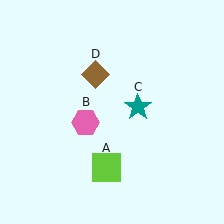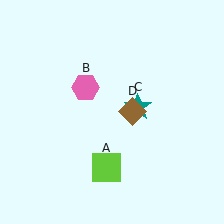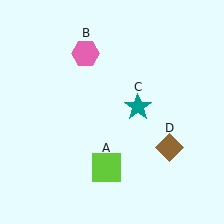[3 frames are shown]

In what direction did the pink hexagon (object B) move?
The pink hexagon (object B) moved up.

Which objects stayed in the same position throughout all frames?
Lime square (object A) and teal star (object C) remained stationary.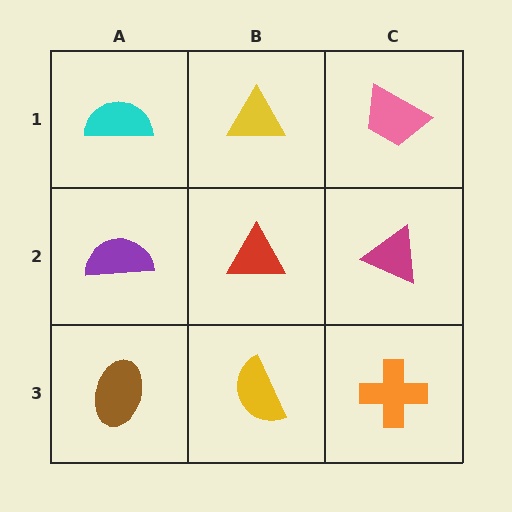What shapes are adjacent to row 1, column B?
A red triangle (row 2, column B), a cyan semicircle (row 1, column A), a pink trapezoid (row 1, column C).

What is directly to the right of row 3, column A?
A yellow semicircle.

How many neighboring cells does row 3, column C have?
2.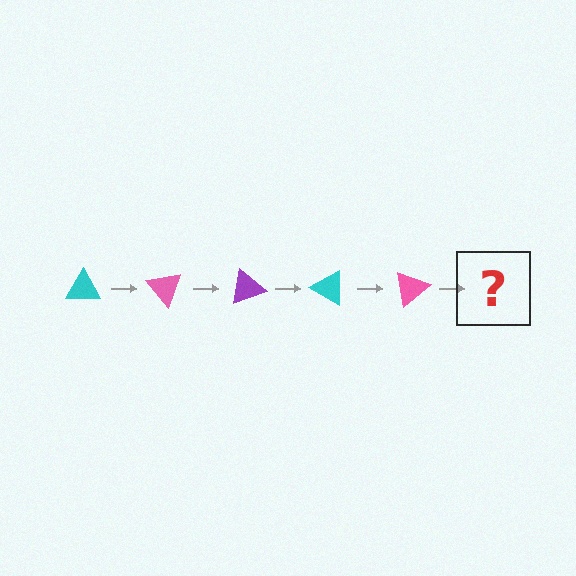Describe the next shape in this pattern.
It should be a purple triangle, rotated 250 degrees from the start.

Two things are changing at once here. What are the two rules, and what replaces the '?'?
The two rules are that it rotates 50 degrees each step and the color cycles through cyan, pink, and purple. The '?' should be a purple triangle, rotated 250 degrees from the start.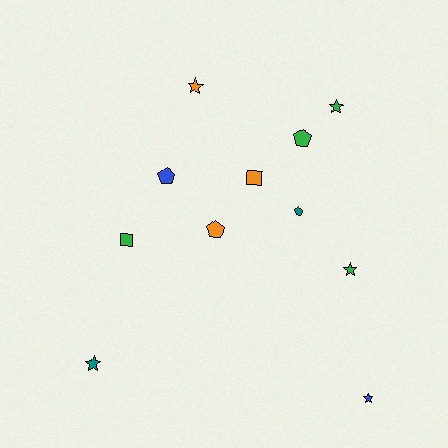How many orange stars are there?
There is 1 orange star.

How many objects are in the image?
There are 11 objects.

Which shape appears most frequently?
Star, with 5 objects.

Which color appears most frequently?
Green, with 4 objects.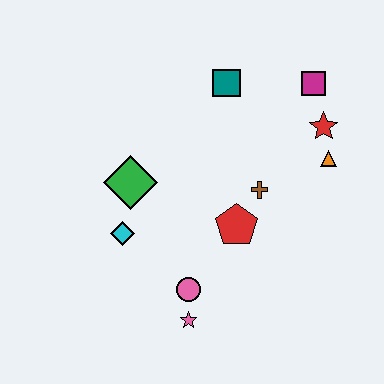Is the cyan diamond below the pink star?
No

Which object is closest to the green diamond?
The cyan diamond is closest to the green diamond.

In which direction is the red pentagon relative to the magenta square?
The red pentagon is below the magenta square.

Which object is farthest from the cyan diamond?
The magenta square is farthest from the cyan diamond.